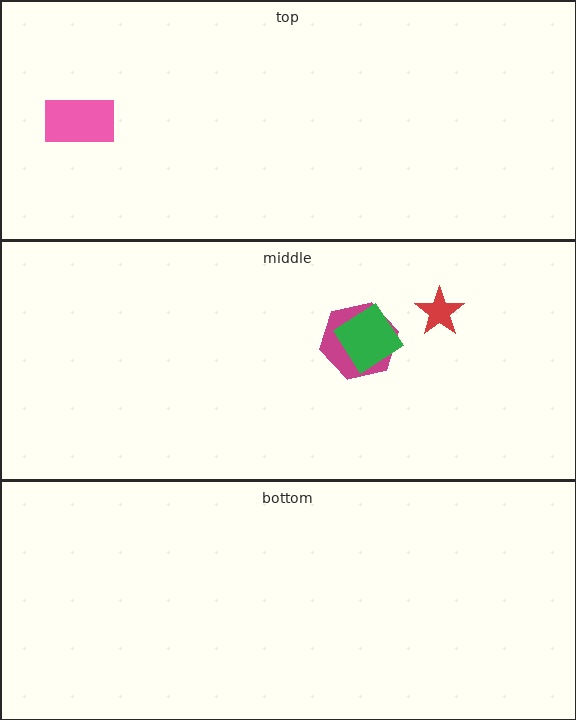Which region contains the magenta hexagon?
The middle region.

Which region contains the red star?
The middle region.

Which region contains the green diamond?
The middle region.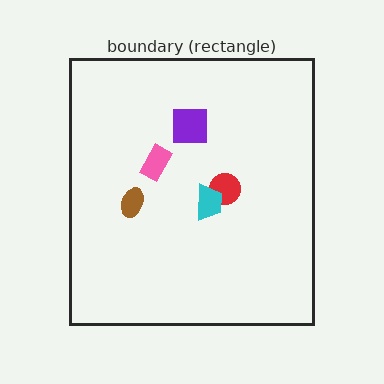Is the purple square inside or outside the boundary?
Inside.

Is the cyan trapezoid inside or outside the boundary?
Inside.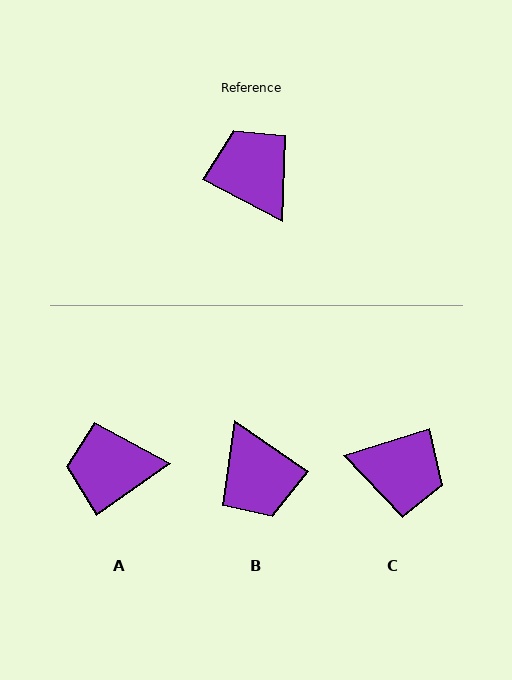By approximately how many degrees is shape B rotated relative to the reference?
Approximately 173 degrees counter-clockwise.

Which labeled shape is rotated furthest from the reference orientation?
B, about 173 degrees away.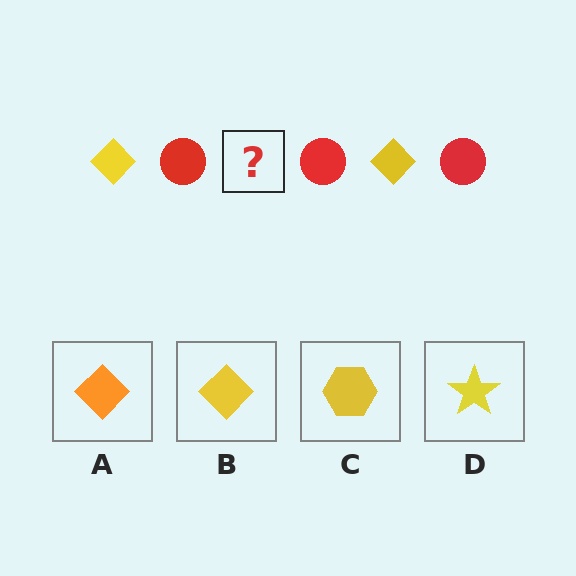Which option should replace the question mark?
Option B.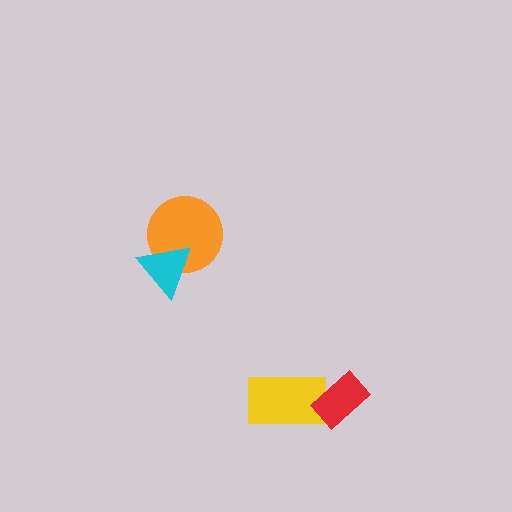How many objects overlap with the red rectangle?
1 object overlaps with the red rectangle.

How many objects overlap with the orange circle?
1 object overlaps with the orange circle.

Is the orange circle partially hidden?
Yes, it is partially covered by another shape.